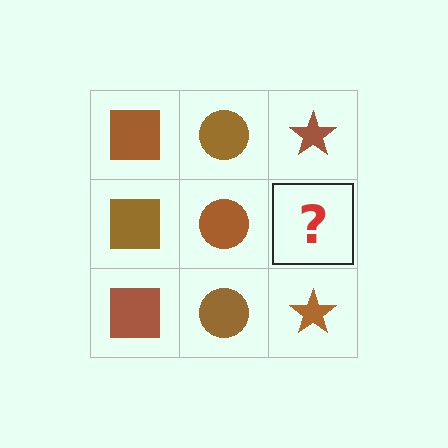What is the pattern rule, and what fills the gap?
The rule is that each column has a consistent shape. The gap should be filled with a brown star.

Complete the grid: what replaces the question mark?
The question mark should be replaced with a brown star.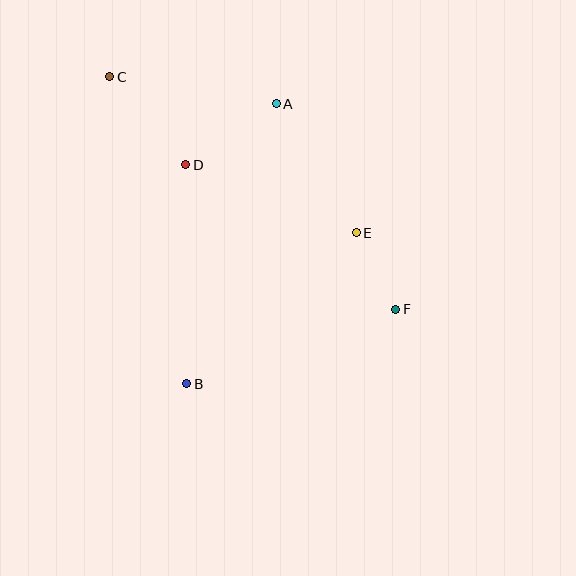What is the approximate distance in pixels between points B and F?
The distance between B and F is approximately 222 pixels.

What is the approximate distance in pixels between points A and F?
The distance between A and F is approximately 238 pixels.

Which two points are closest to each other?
Points E and F are closest to each other.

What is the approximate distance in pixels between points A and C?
The distance between A and C is approximately 169 pixels.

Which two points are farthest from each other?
Points C and F are farthest from each other.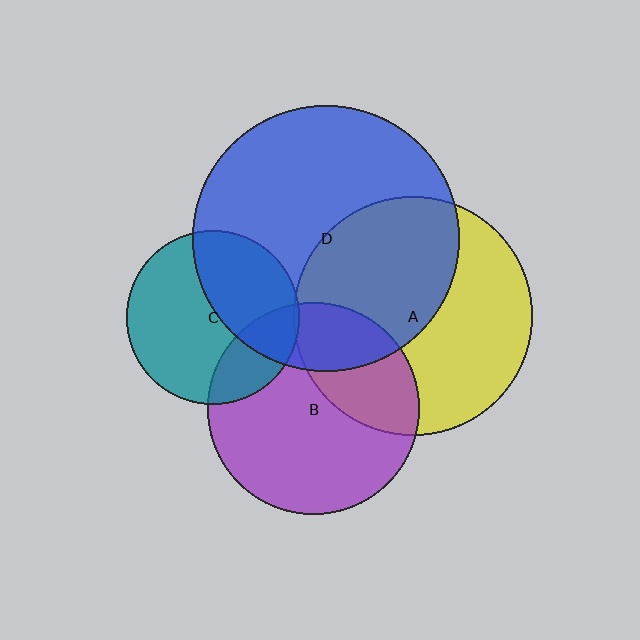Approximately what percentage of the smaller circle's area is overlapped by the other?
Approximately 50%.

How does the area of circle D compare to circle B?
Approximately 1.6 times.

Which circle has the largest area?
Circle D (blue).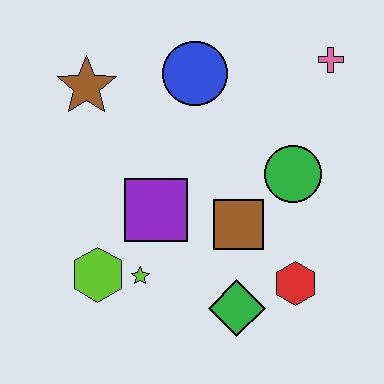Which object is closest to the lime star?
The lime hexagon is closest to the lime star.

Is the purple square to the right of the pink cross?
No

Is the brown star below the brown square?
No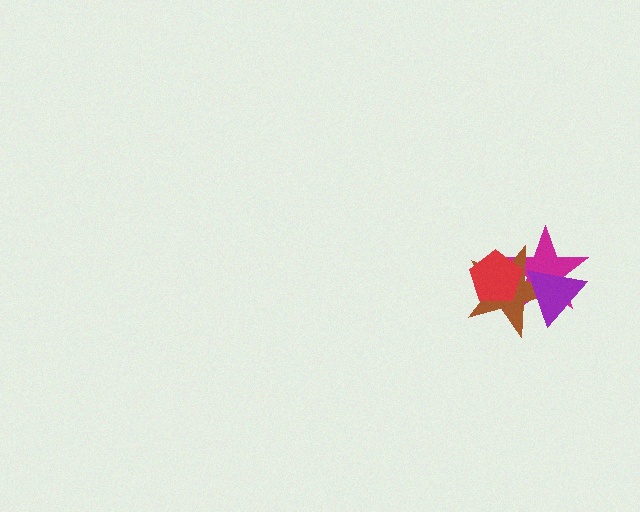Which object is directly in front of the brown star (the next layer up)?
The red pentagon is directly in front of the brown star.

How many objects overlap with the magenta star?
3 objects overlap with the magenta star.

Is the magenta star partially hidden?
Yes, it is partially covered by another shape.